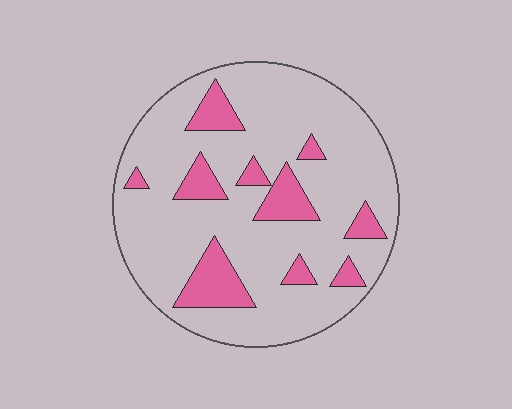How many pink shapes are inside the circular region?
10.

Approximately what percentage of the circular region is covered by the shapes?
Approximately 20%.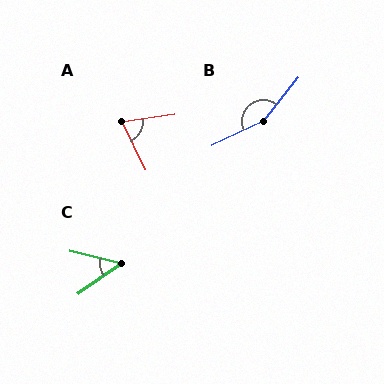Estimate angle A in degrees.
Approximately 72 degrees.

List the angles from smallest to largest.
C (49°), A (72°), B (153°).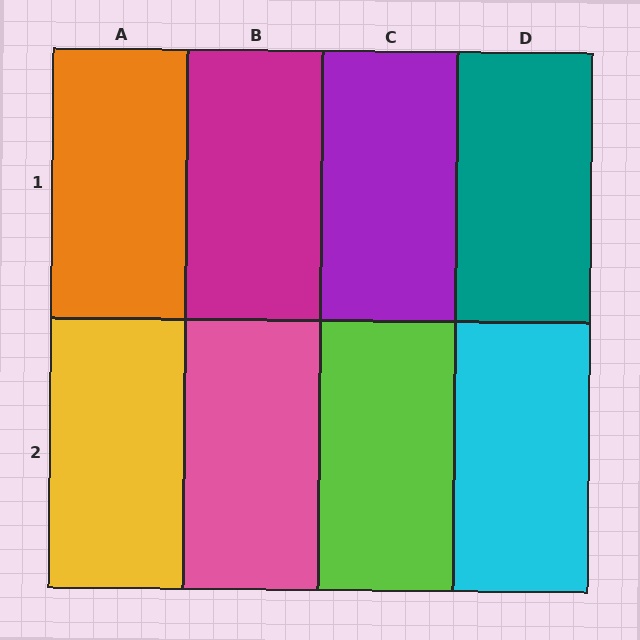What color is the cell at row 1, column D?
Teal.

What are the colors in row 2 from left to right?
Yellow, pink, lime, cyan.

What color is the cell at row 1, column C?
Purple.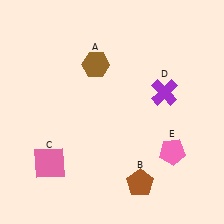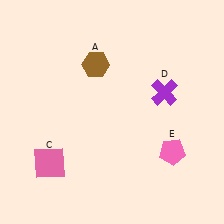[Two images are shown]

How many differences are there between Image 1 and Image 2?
There is 1 difference between the two images.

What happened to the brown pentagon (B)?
The brown pentagon (B) was removed in Image 2. It was in the bottom-right area of Image 1.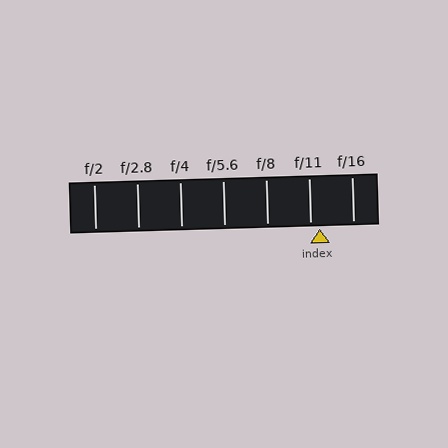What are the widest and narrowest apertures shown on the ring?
The widest aperture shown is f/2 and the narrowest is f/16.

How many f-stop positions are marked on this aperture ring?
There are 7 f-stop positions marked.